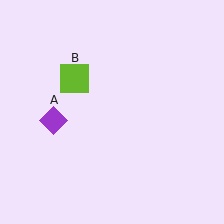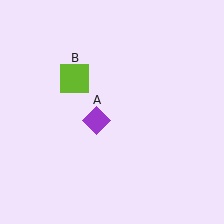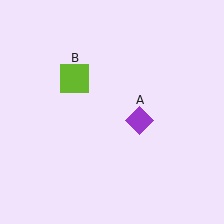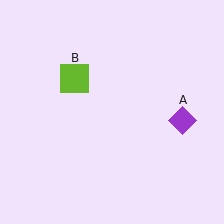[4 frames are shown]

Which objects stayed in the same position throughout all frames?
Lime square (object B) remained stationary.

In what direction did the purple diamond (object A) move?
The purple diamond (object A) moved right.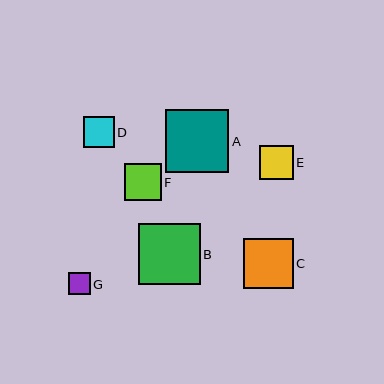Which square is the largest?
Square A is the largest with a size of approximately 63 pixels.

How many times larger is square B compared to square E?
Square B is approximately 1.8 times the size of square E.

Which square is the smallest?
Square G is the smallest with a size of approximately 22 pixels.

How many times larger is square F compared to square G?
Square F is approximately 1.7 times the size of square G.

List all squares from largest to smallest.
From largest to smallest: A, B, C, F, E, D, G.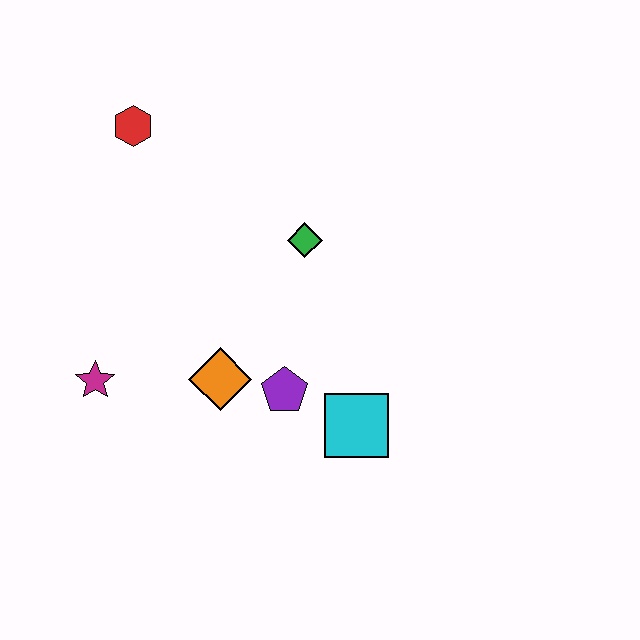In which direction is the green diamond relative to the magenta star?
The green diamond is to the right of the magenta star.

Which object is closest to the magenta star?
The orange diamond is closest to the magenta star.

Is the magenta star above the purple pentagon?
Yes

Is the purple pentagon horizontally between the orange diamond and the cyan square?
Yes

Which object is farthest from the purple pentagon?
The red hexagon is farthest from the purple pentagon.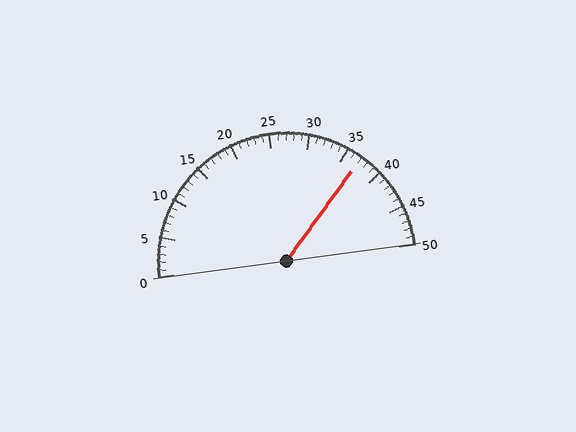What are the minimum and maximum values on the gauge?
The gauge ranges from 0 to 50.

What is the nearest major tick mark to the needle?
The nearest major tick mark is 35.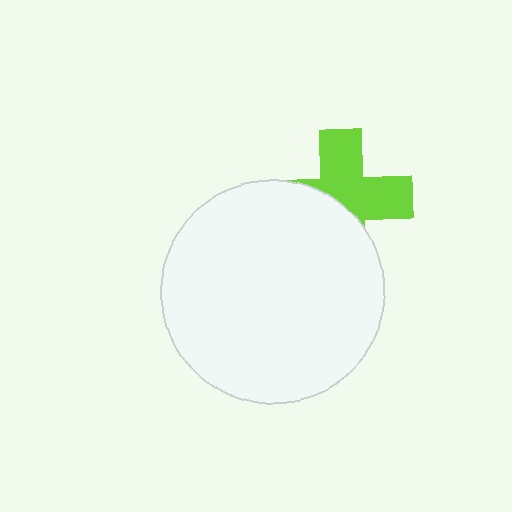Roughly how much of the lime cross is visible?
About half of it is visible (roughly 54%).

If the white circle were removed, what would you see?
You would see the complete lime cross.